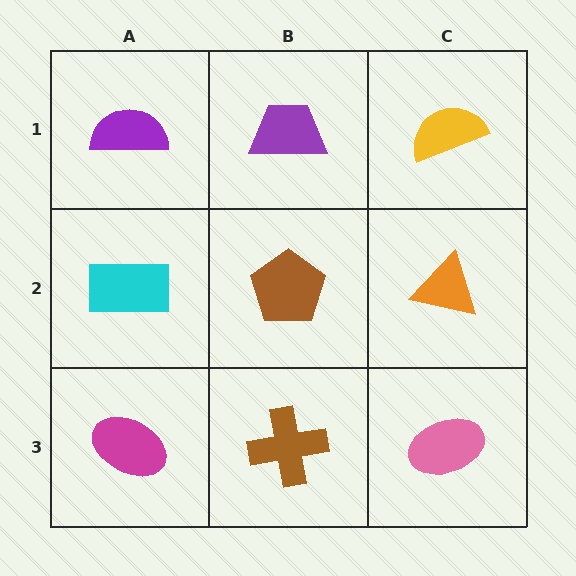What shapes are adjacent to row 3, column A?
A cyan rectangle (row 2, column A), a brown cross (row 3, column B).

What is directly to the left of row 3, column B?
A magenta ellipse.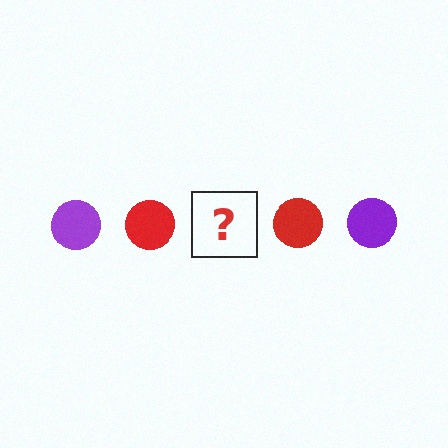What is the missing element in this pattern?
The missing element is a purple circle.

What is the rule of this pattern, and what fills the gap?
The rule is that the pattern cycles through purple, red circles. The gap should be filled with a purple circle.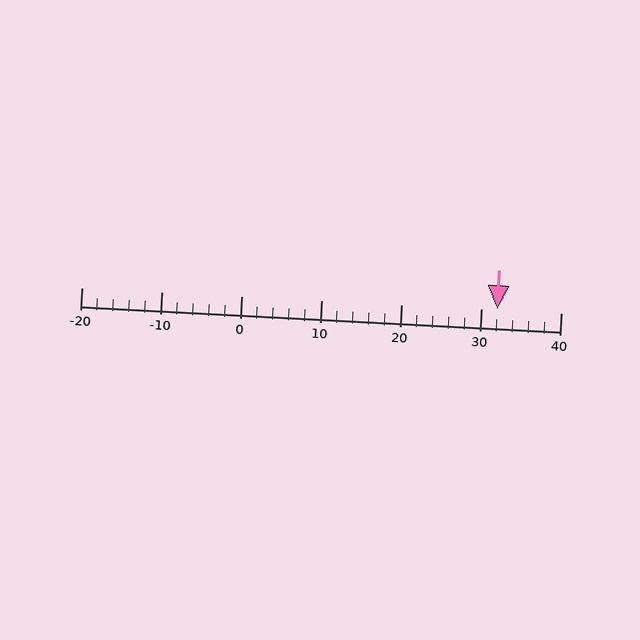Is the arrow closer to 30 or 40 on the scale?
The arrow is closer to 30.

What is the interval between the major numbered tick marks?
The major tick marks are spaced 10 units apart.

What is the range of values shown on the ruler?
The ruler shows values from -20 to 40.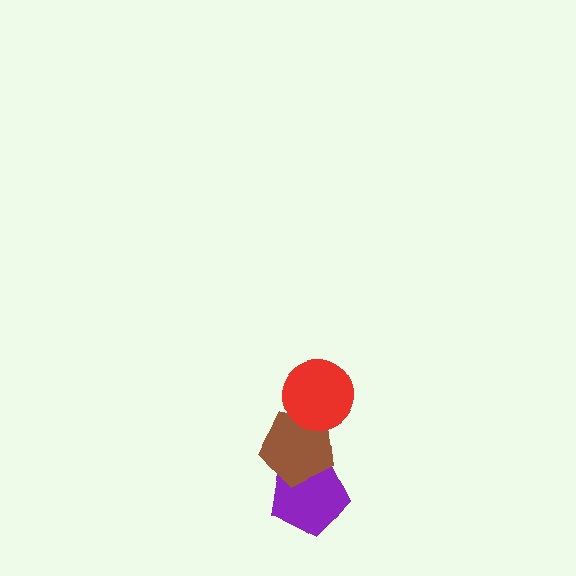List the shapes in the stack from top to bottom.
From top to bottom: the red circle, the brown pentagon, the purple pentagon.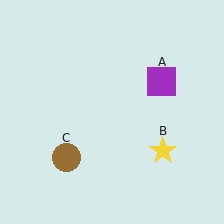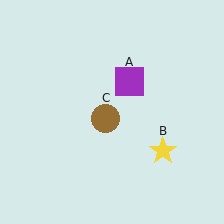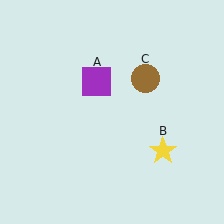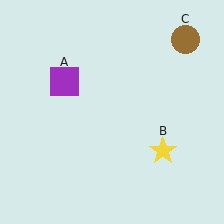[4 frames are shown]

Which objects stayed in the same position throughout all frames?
Yellow star (object B) remained stationary.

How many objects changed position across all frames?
2 objects changed position: purple square (object A), brown circle (object C).